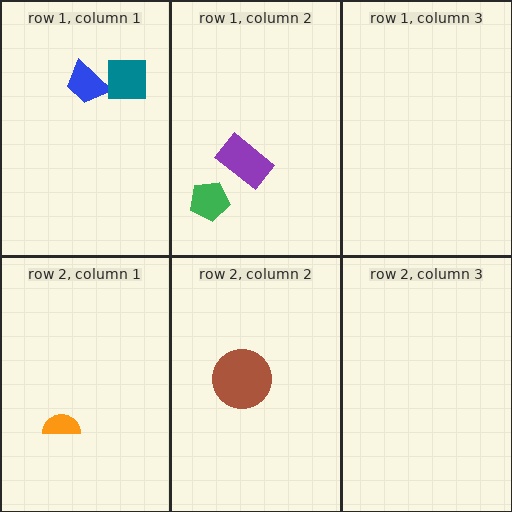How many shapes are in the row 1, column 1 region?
2.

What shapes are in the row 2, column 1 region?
The orange semicircle.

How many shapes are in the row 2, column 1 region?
1.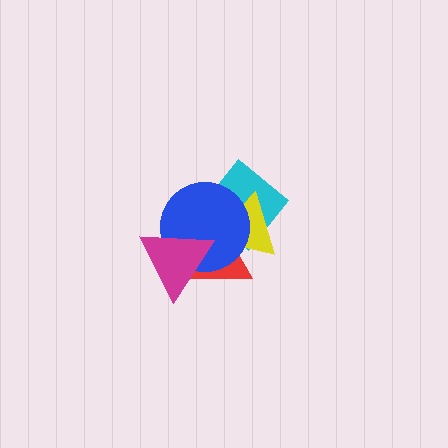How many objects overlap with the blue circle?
4 objects overlap with the blue circle.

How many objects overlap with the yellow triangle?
3 objects overlap with the yellow triangle.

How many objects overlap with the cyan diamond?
3 objects overlap with the cyan diamond.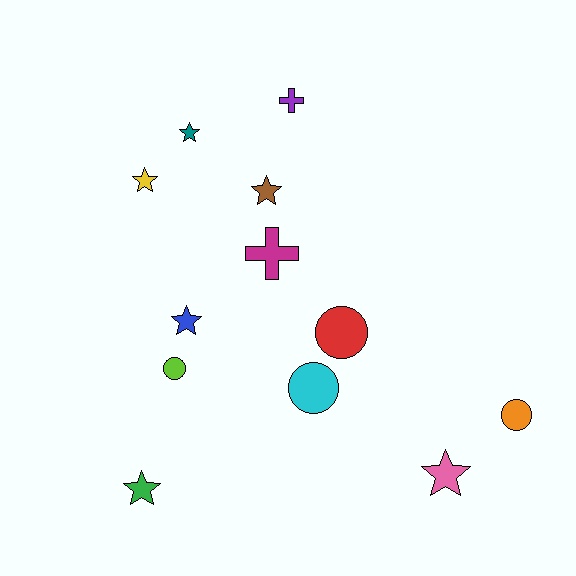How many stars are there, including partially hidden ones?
There are 6 stars.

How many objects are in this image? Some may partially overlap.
There are 12 objects.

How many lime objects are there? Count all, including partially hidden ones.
There is 1 lime object.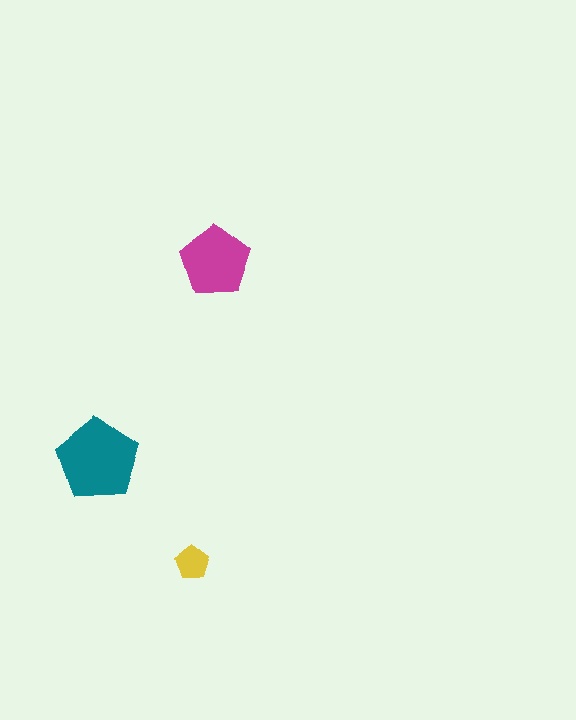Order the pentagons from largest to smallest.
the teal one, the magenta one, the yellow one.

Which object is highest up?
The magenta pentagon is topmost.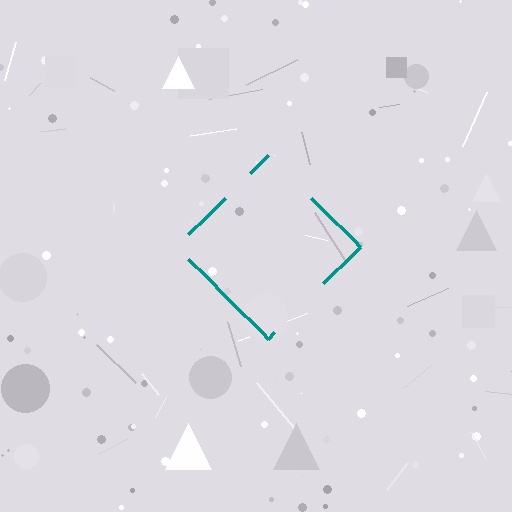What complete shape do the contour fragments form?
The contour fragments form a diamond.